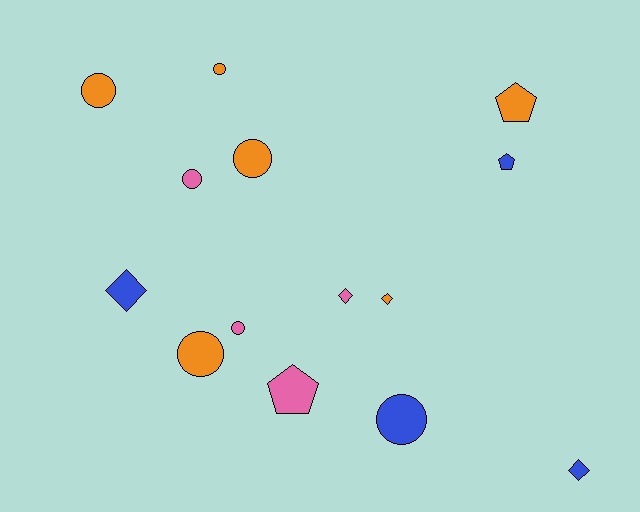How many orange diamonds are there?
There is 1 orange diamond.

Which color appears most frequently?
Orange, with 6 objects.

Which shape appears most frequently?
Circle, with 7 objects.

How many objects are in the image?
There are 14 objects.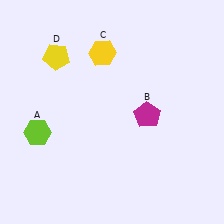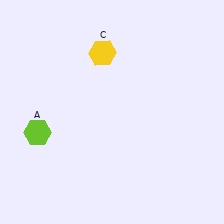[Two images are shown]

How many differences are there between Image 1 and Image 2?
There are 2 differences between the two images.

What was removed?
The yellow pentagon (D), the magenta pentagon (B) were removed in Image 2.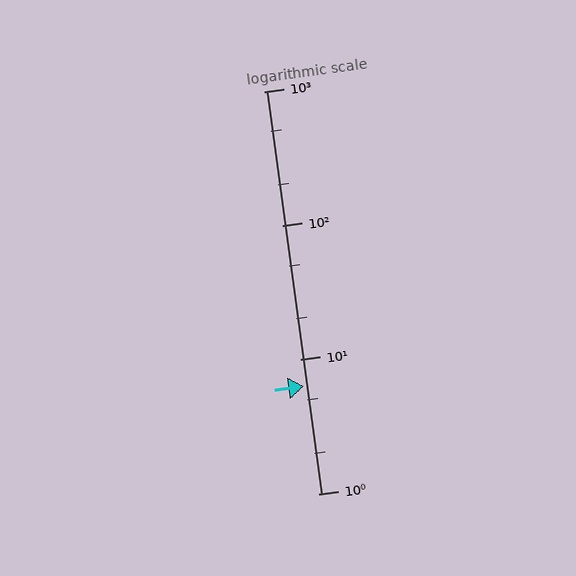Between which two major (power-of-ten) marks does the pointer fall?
The pointer is between 1 and 10.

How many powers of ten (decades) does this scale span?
The scale spans 3 decades, from 1 to 1000.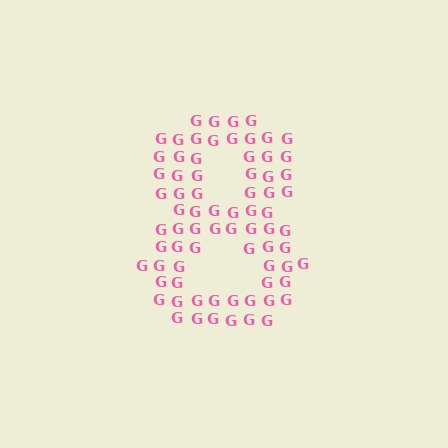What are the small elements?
The small elements are letter G's.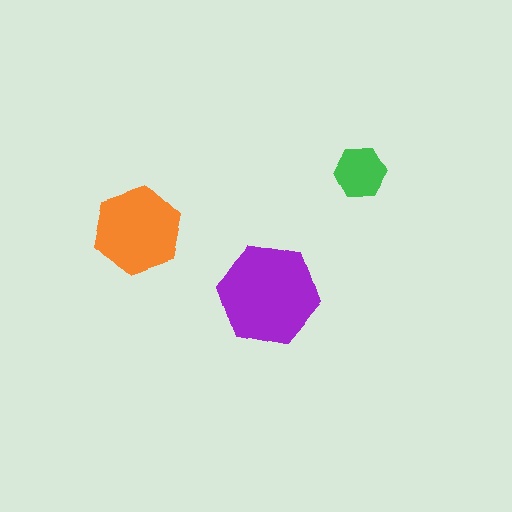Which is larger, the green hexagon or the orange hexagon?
The orange one.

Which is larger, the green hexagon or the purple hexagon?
The purple one.